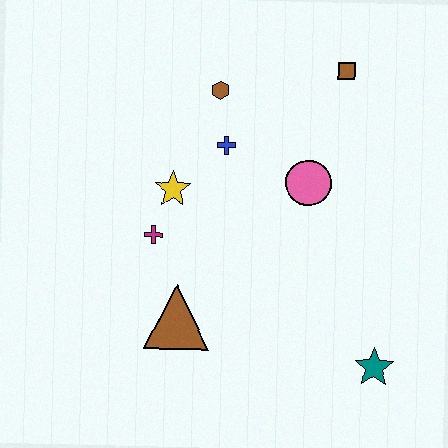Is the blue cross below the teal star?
No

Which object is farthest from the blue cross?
The teal star is farthest from the blue cross.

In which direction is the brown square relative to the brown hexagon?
The brown square is to the right of the brown hexagon.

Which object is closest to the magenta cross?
The yellow star is closest to the magenta cross.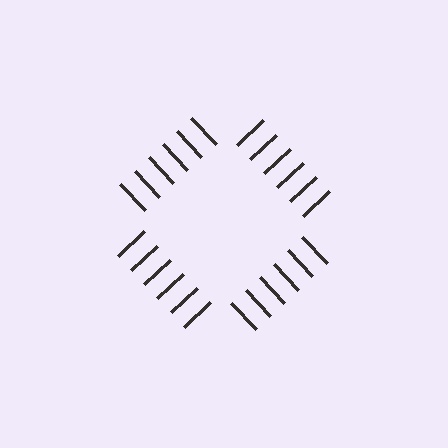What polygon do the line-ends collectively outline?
An illusory square — the line segments terminate on its edges but no continuous stroke is drawn.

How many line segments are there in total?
24 — 6 along each of the 4 edges.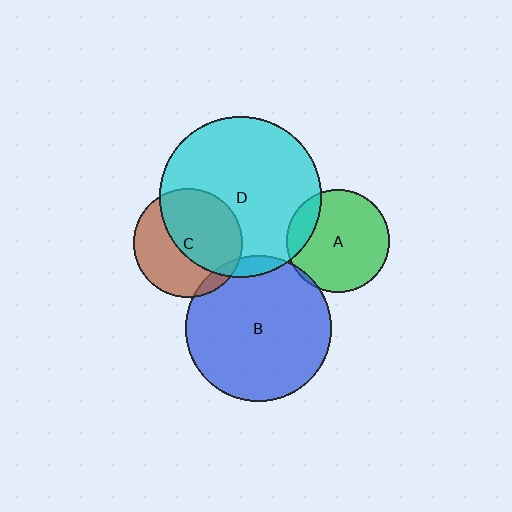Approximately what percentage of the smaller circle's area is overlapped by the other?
Approximately 5%.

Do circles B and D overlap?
Yes.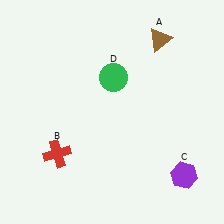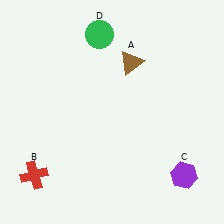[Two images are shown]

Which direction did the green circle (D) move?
The green circle (D) moved up.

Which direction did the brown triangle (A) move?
The brown triangle (A) moved left.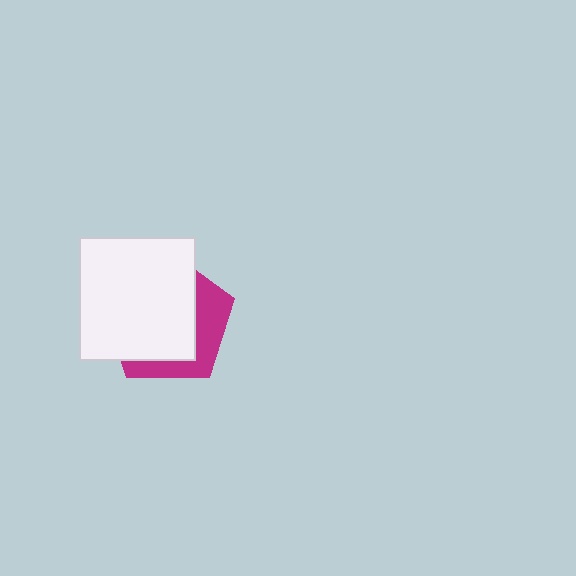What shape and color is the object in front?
The object in front is a white rectangle.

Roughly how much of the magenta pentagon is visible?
A small part of it is visible (roughly 32%).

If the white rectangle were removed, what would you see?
You would see the complete magenta pentagon.